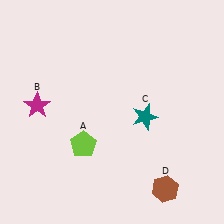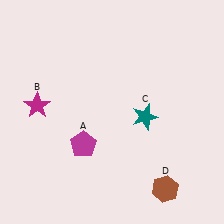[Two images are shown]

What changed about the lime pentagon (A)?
In Image 1, A is lime. In Image 2, it changed to magenta.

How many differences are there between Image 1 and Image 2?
There is 1 difference between the two images.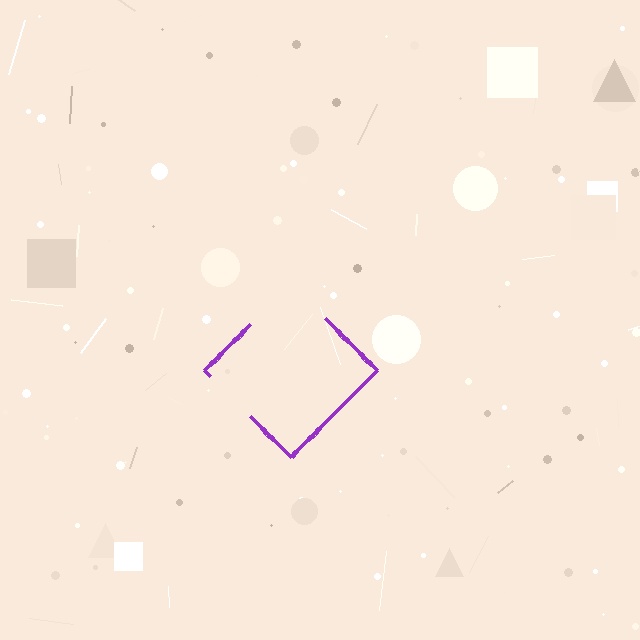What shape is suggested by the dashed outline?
The dashed outline suggests a diamond.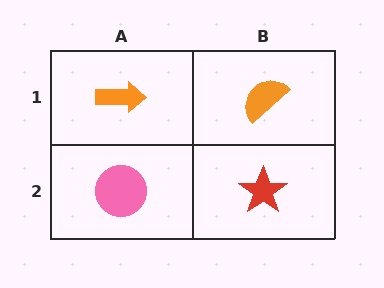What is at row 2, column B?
A red star.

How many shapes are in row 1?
2 shapes.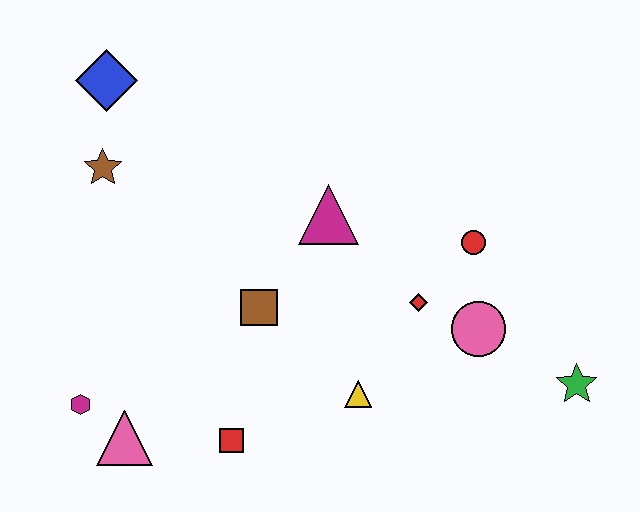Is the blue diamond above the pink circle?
Yes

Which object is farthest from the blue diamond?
The green star is farthest from the blue diamond.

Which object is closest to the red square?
The pink triangle is closest to the red square.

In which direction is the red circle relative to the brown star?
The red circle is to the right of the brown star.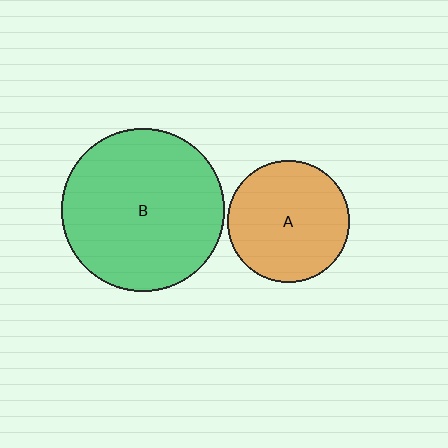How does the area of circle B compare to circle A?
Approximately 1.8 times.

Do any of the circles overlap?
No, none of the circles overlap.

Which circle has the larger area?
Circle B (green).